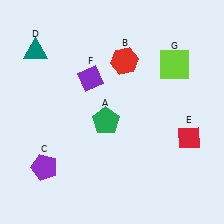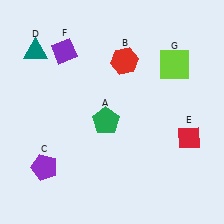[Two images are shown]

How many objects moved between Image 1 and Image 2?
1 object moved between the two images.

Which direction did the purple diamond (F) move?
The purple diamond (F) moved up.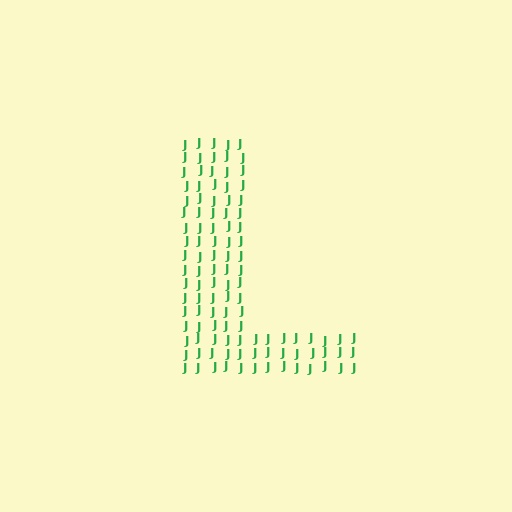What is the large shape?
The large shape is the letter L.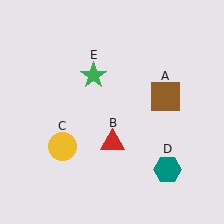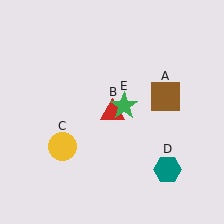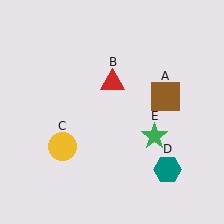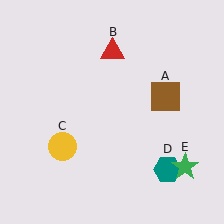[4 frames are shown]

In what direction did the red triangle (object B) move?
The red triangle (object B) moved up.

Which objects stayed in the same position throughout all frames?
Brown square (object A) and yellow circle (object C) and teal hexagon (object D) remained stationary.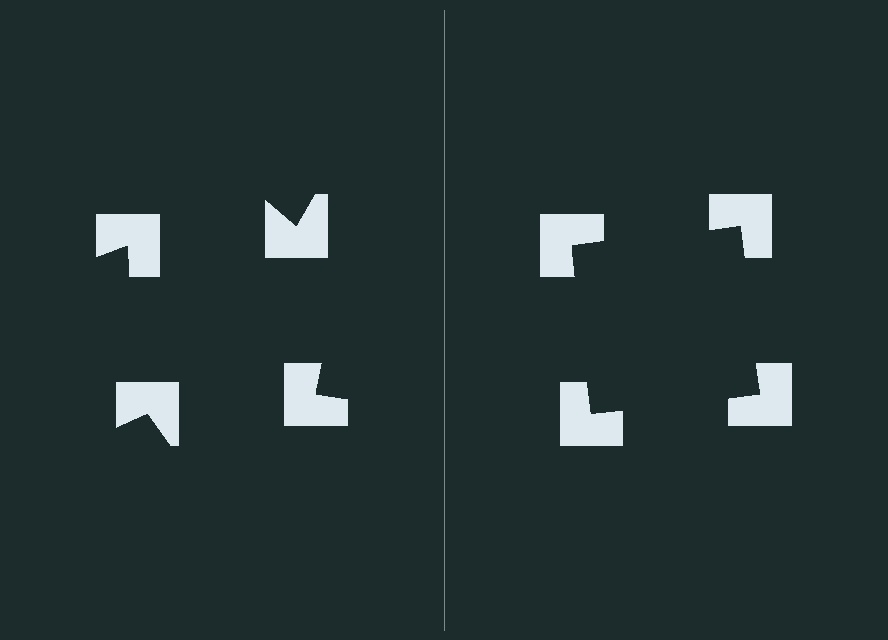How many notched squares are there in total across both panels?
8 — 4 on each side.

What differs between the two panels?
The notched squares are positioned identically on both sides; only the wedge orientations differ. On the right they align to a square; on the left they are misaligned.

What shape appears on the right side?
An illusory square.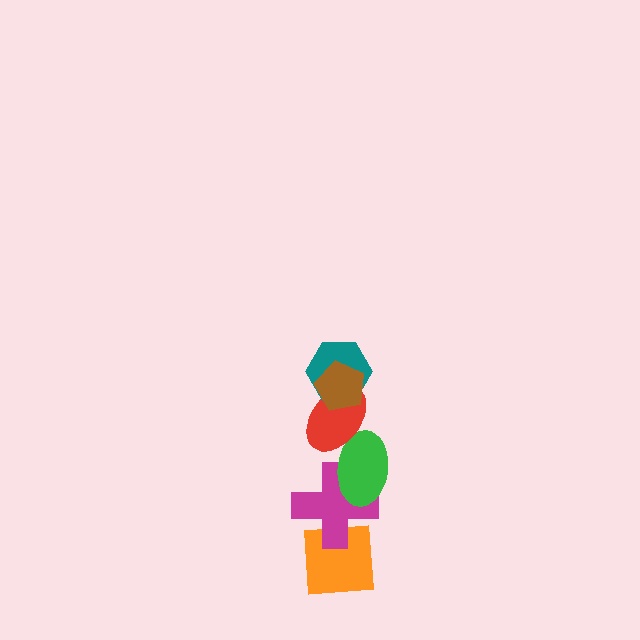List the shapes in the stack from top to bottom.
From top to bottom: the brown pentagon, the teal hexagon, the red ellipse, the green ellipse, the magenta cross, the orange square.